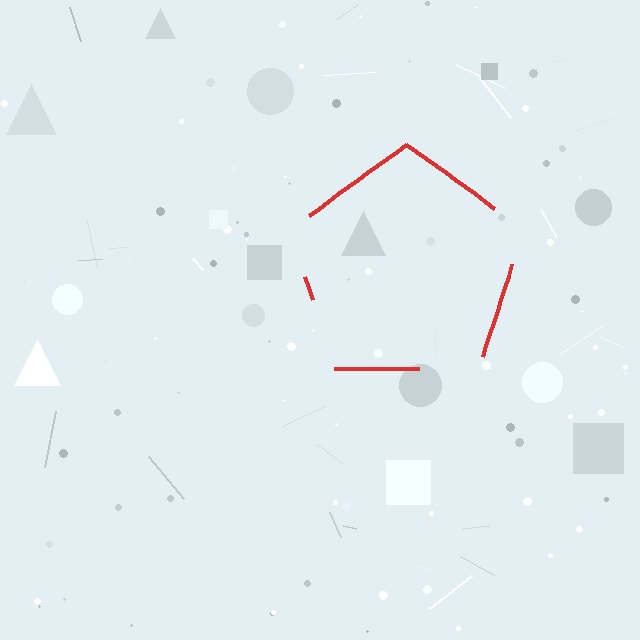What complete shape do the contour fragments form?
The contour fragments form a pentagon.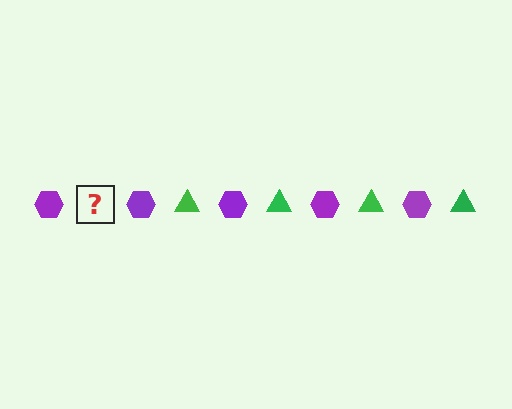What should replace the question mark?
The question mark should be replaced with a green triangle.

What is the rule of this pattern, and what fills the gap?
The rule is that the pattern alternates between purple hexagon and green triangle. The gap should be filled with a green triangle.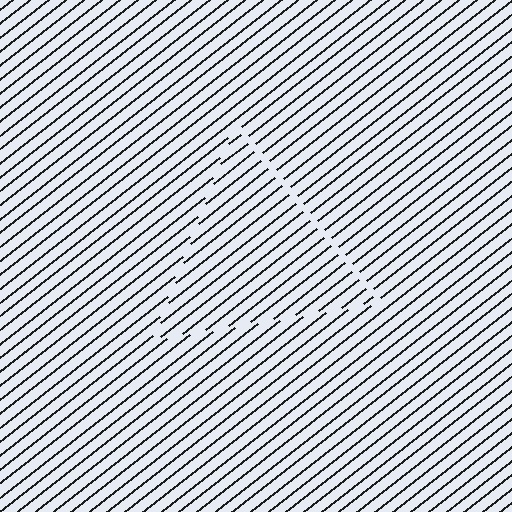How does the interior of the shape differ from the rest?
The interior of the shape contains the same grating, shifted by half a period — the contour is defined by the phase discontinuity where line-ends from the inner and outer gratings abut.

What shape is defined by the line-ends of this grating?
An illusory triangle. The interior of the shape contains the same grating, shifted by half a period — the contour is defined by the phase discontinuity where line-ends from the inner and outer gratings abut.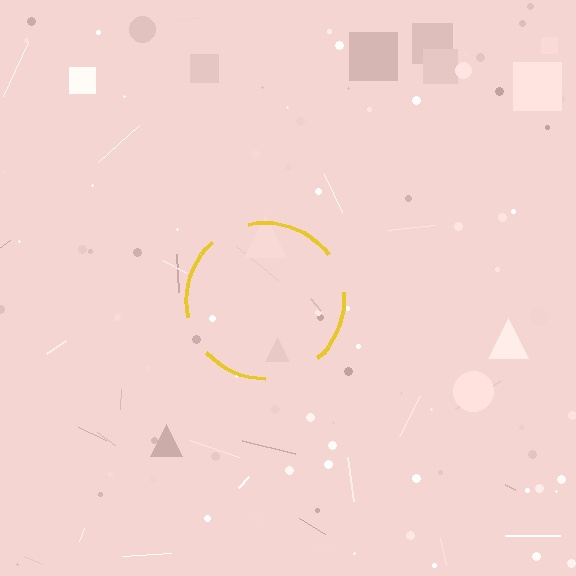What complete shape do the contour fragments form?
The contour fragments form a circle.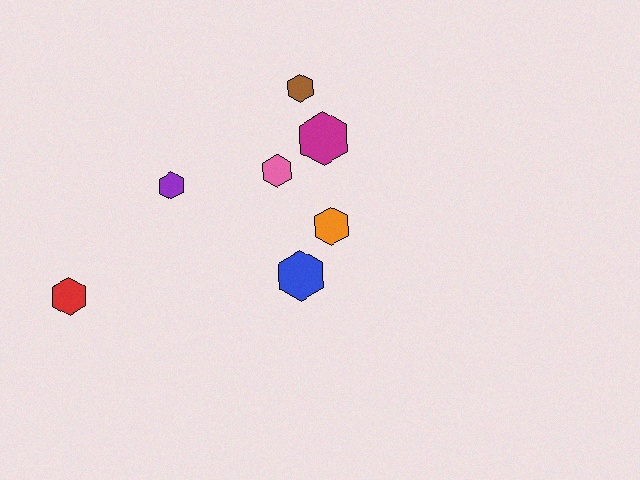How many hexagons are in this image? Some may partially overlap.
There are 7 hexagons.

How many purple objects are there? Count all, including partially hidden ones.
There is 1 purple object.